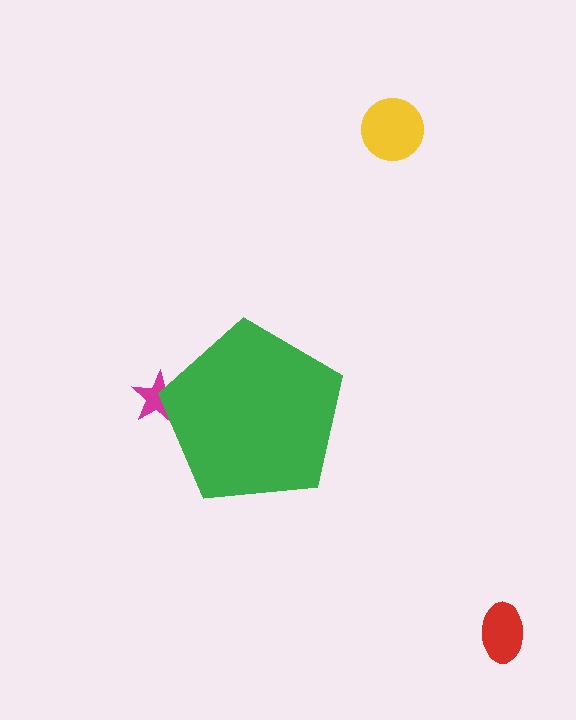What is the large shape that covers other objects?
A green pentagon.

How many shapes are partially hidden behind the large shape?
1 shape is partially hidden.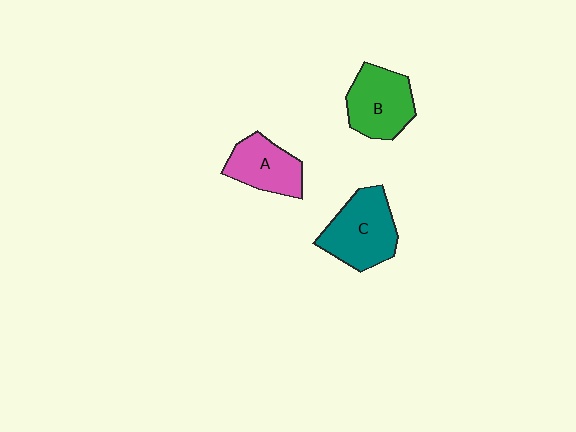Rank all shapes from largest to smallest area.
From largest to smallest: C (teal), B (green), A (pink).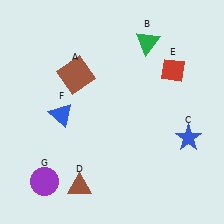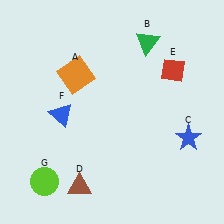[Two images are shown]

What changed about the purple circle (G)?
In Image 1, G is purple. In Image 2, it changed to lime.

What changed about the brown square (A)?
In Image 1, A is brown. In Image 2, it changed to orange.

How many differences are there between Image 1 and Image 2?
There are 2 differences between the two images.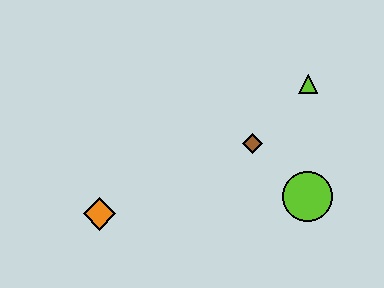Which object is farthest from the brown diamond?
The orange diamond is farthest from the brown diamond.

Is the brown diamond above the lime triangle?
No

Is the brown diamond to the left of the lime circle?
Yes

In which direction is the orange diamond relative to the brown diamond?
The orange diamond is to the left of the brown diamond.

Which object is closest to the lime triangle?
The brown diamond is closest to the lime triangle.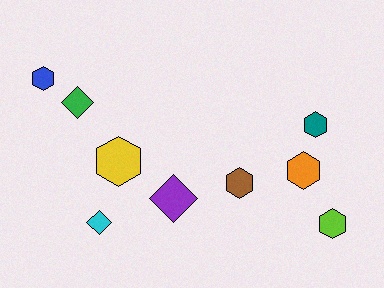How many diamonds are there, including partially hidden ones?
There are 3 diamonds.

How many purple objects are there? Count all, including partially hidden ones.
There is 1 purple object.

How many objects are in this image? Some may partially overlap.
There are 9 objects.